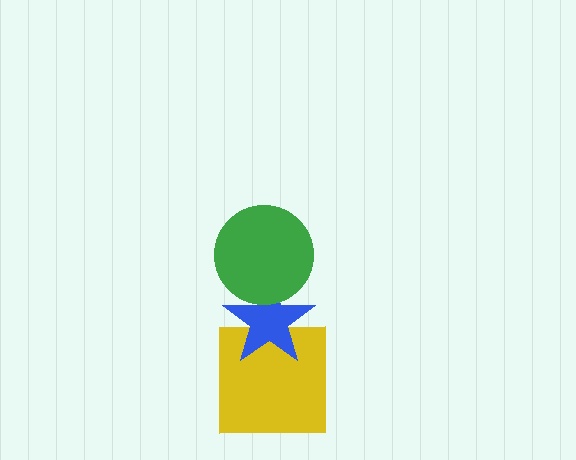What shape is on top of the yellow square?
The blue star is on top of the yellow square.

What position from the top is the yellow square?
The yellow square is 3rd from the top.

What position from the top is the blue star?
The blue star is 2nd from the top.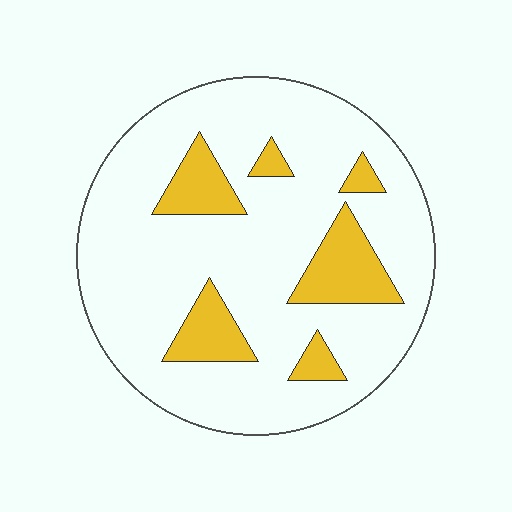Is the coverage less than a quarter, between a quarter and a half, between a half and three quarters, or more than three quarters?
Less than a quarter.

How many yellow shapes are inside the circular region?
6.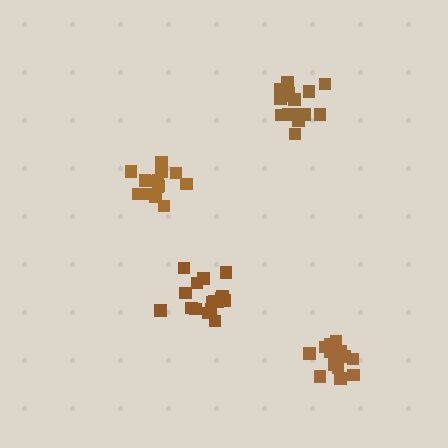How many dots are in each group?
Group 1: 15 dots, Group 2: 16 dots, Group 3: 15 dots, Group 4: 17 dots (63 total).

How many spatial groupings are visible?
There are 4 spatial groupings.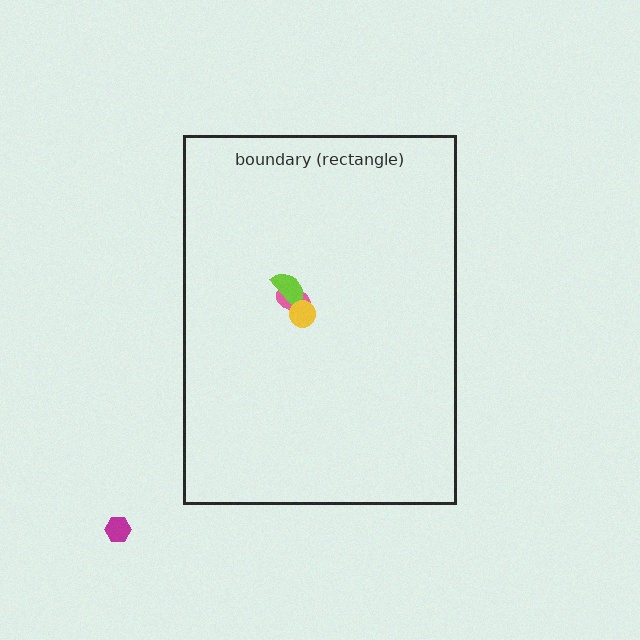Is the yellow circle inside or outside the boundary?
Inside.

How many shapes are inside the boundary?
3 inside, 1 outside.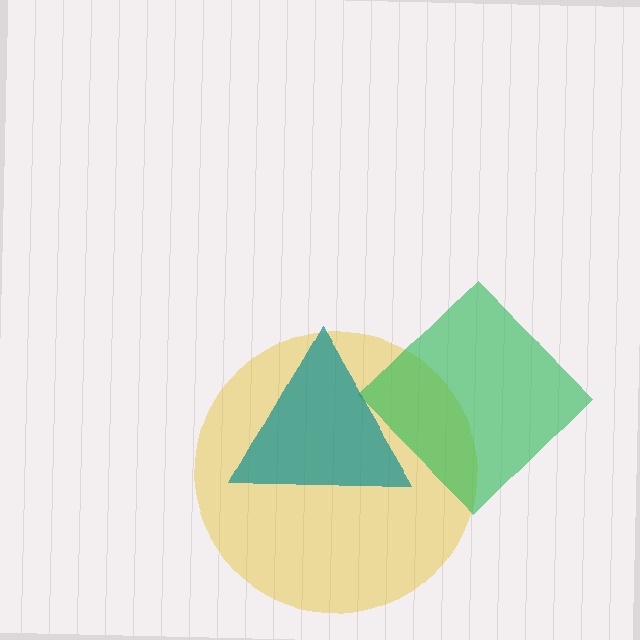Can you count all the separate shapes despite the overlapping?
Yes, there are 3 separate shapes.